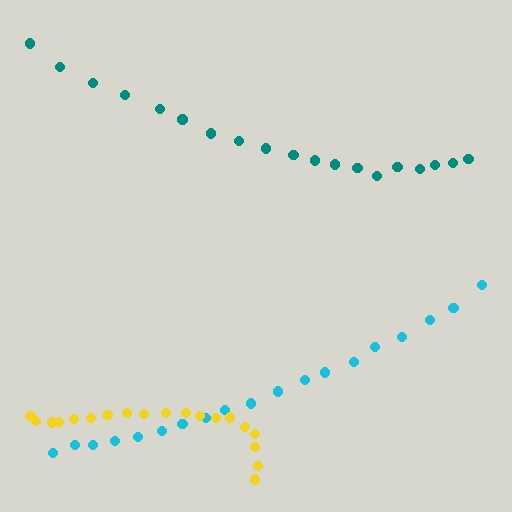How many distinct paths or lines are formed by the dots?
There are 3 distinct paths.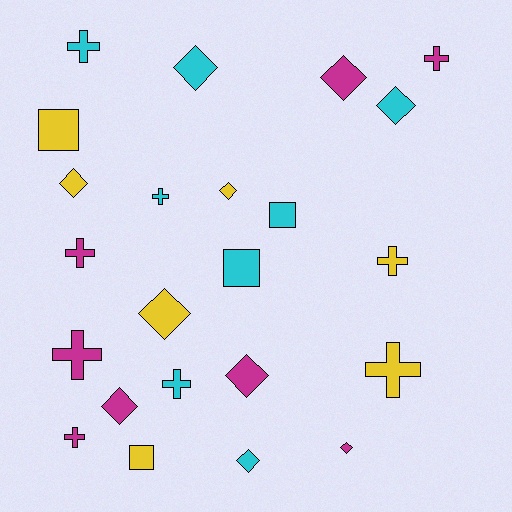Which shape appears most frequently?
Diamond, with 10 objects.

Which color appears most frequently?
Cyan, with 8 objects.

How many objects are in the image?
There are 23 objects.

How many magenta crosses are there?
There are 4 magenta crosses.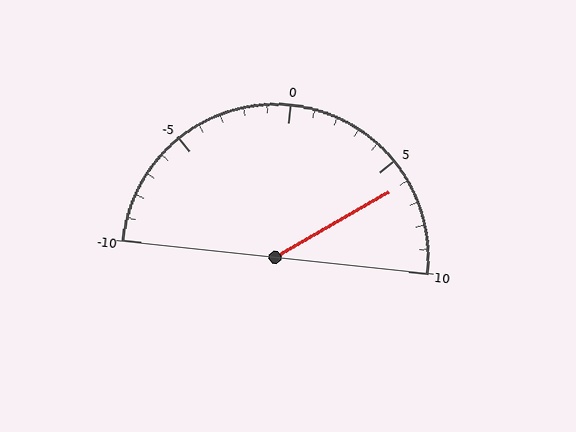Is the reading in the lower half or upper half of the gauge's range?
The reading is in the upper half of the range (-10 to 10).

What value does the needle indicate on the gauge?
The needle indicates approximately 6.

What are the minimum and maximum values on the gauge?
The gauge ranges from -10 to 10.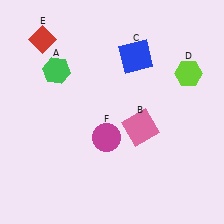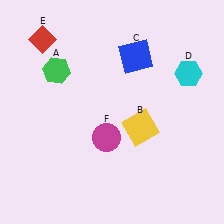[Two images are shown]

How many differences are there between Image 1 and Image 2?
There are 2 differences between the two images.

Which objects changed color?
B changed from pink to yellow. D changed from lime to cyan.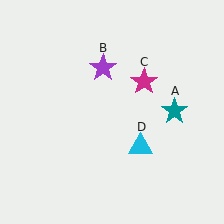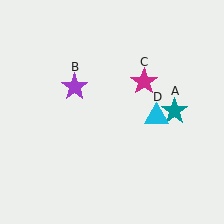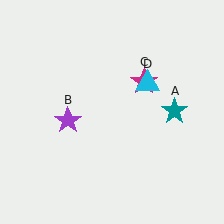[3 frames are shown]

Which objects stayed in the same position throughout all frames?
Teal star (object A) and magenta star (object C) remained stationary.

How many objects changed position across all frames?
2 objects changed position: purple star (object B), cyan triangle (object D).